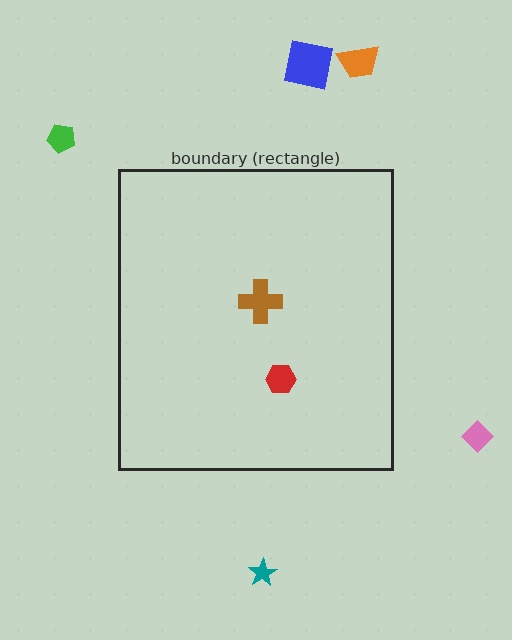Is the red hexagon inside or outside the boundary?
Inside.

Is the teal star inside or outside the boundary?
Outside.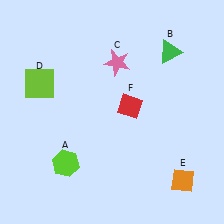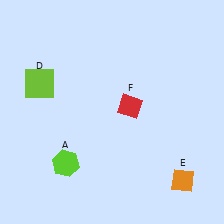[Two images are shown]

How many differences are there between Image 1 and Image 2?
There are 2 differences between the two images.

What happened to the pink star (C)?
The pink star (C) was removed in Image 2. It was in the top-right area of Image 1.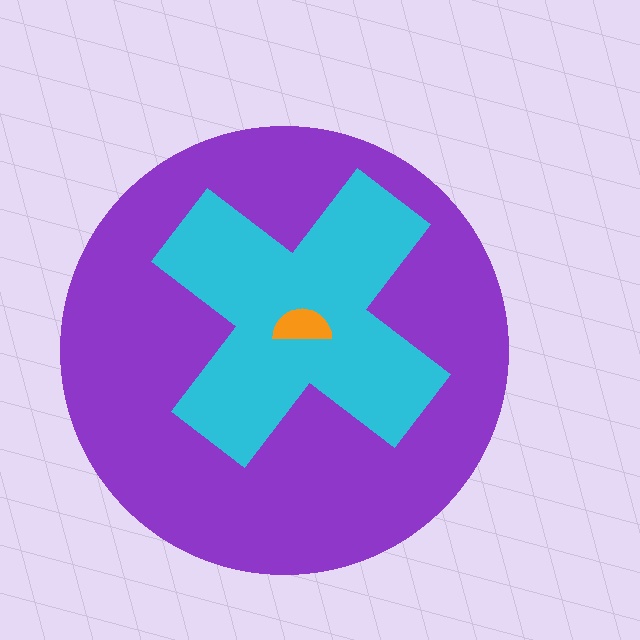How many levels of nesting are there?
3.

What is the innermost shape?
The orange semicircle.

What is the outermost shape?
The purple circle.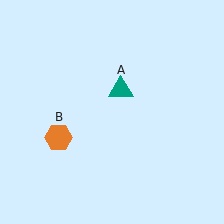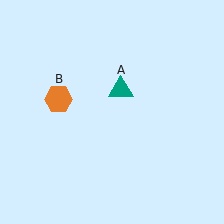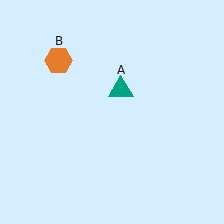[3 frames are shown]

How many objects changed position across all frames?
1 object changed position: orange hexagon (object B).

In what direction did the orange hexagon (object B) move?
The orange hexagon (object B) moved up.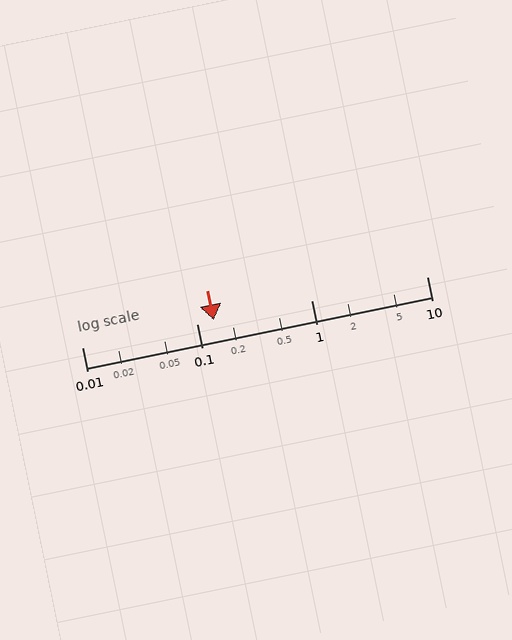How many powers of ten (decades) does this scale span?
The scale spans 3 decades, from 0.01 to 10.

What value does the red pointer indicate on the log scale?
The pointer indicates approximately 0.14.